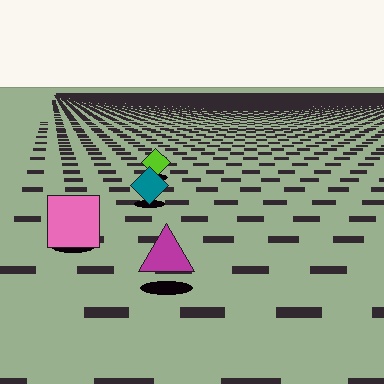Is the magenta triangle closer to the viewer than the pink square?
Yes. The magenta triangle is closer — you can tell from the texture gradient: the ground texture is coarser near it.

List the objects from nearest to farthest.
From nearest to farthest: the magenta triangle, the pink square, the teal diamond, the lime diamond.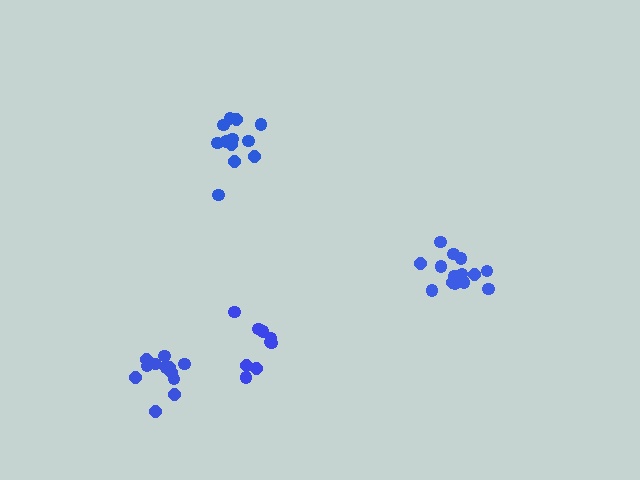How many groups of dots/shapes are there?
There are 4 groups.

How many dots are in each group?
Group 1: 12 dots, Group 2: 12 dots, Group 3: 9 dots, Group 4: 14 dots (47 total).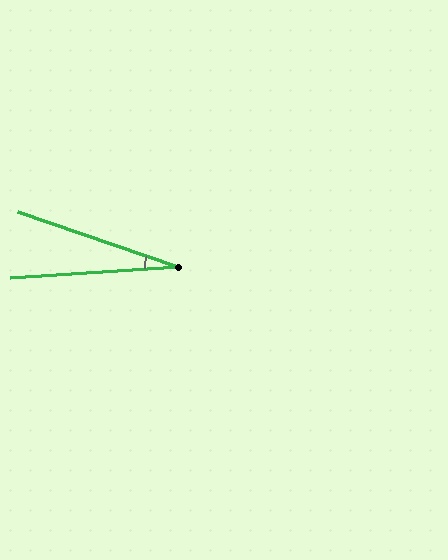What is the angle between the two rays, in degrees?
Approximately 23 degrees.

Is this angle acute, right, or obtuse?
It is acute.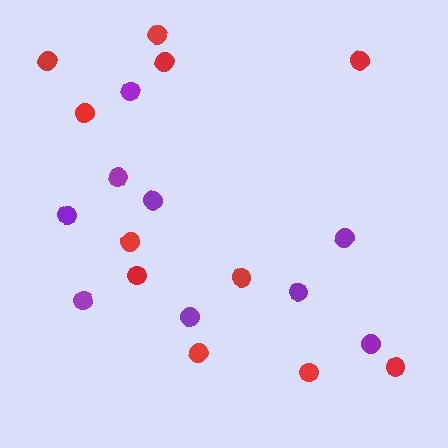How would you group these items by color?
There are 2 groups: one group of purple circles (9) and one group of red circles (11).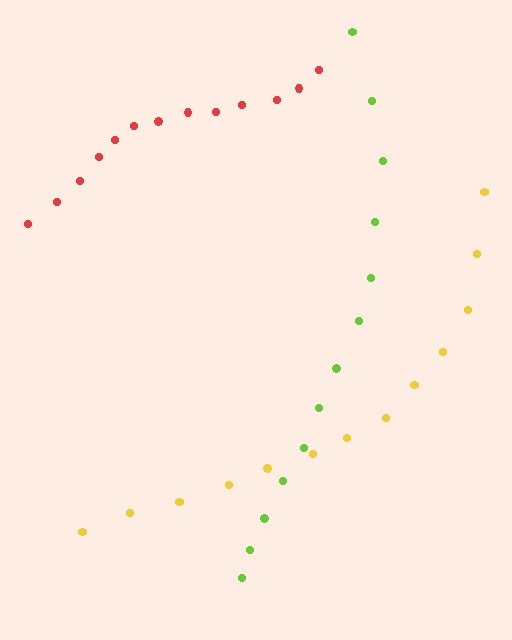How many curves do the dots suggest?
There are 3 distinct paths.